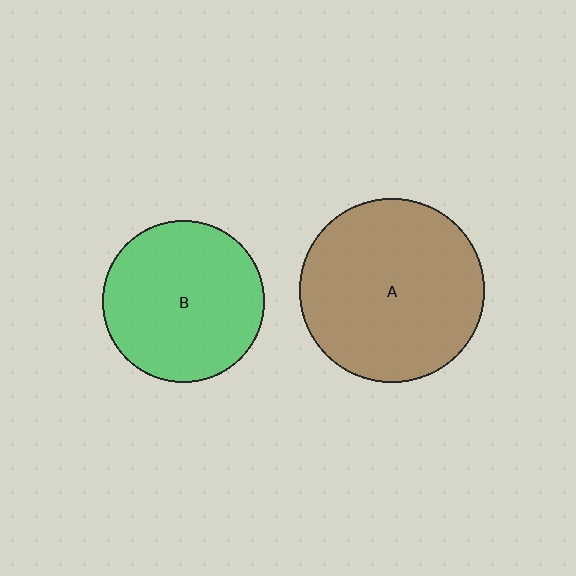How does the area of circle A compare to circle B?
Approximately 1.3 times.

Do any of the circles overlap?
No, none of the circles overlap.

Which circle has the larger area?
Circle A (brown).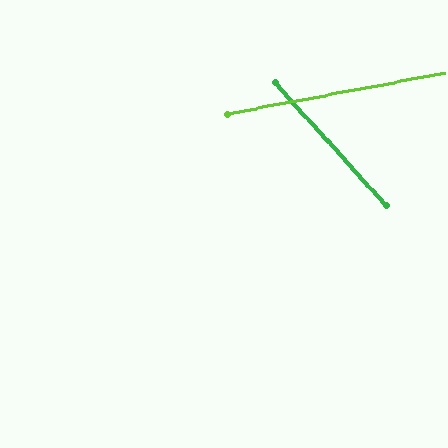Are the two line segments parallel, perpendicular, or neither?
Neither parallel nor perpendicular — they differ by about 59°.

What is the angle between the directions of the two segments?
Approximately 59 degrees.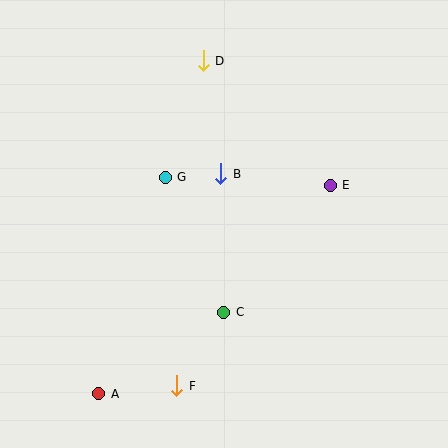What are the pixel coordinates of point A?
Point A is at (99, 394).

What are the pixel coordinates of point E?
Point E is at (330, 185).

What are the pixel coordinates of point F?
Point F is at (177, 386).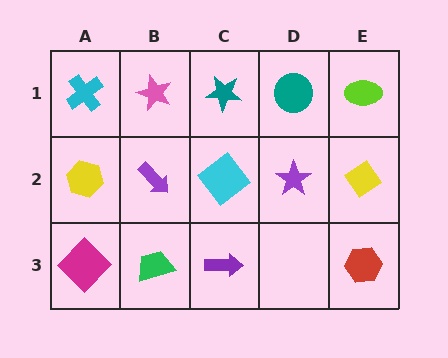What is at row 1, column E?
A lime ellipse.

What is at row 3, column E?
A red hexagon.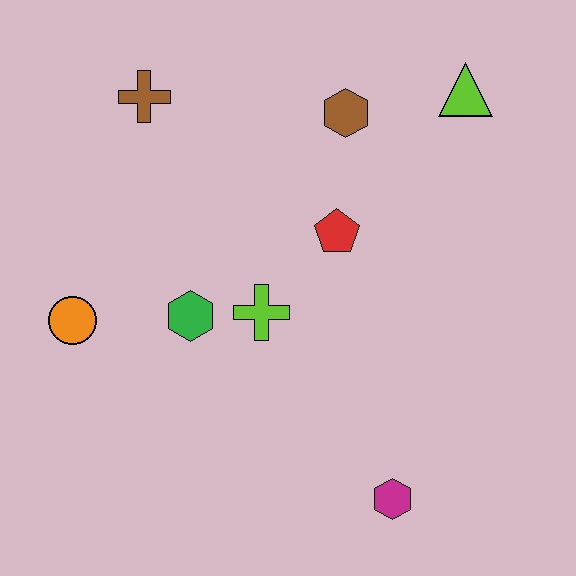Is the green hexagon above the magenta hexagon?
Yes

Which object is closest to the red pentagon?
The lime cross is closest to the red pentagon.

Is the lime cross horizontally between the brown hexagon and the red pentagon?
No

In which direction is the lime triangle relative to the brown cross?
The lime triangle is to the right of the brown cross.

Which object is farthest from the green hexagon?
The lime triangle is farthest from the green hexagon.